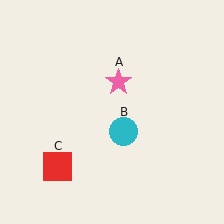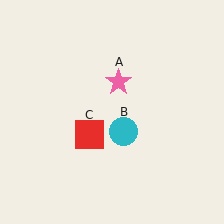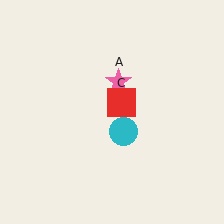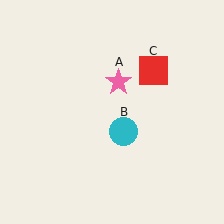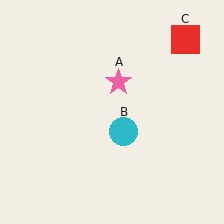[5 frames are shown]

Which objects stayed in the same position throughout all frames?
Pink star (object A) and cyan circle (object B) remained stationary.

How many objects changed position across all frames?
1 object changed position: red square (object C).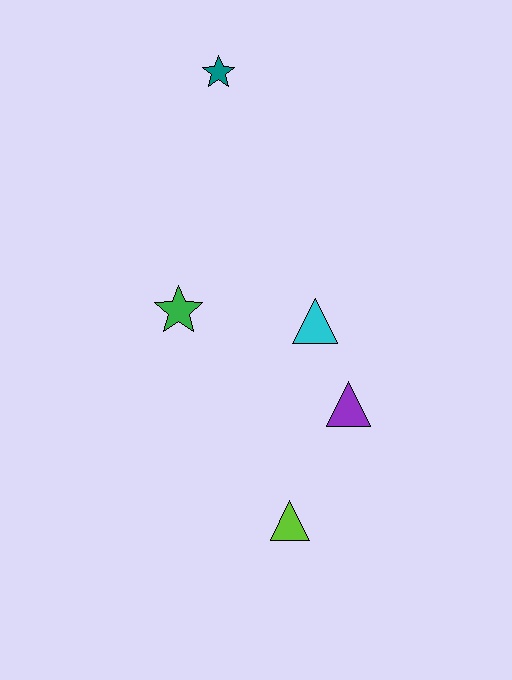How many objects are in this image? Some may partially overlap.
There are 5 objects.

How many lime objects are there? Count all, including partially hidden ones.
There is 1 lime object.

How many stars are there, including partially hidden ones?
There are 2 stars.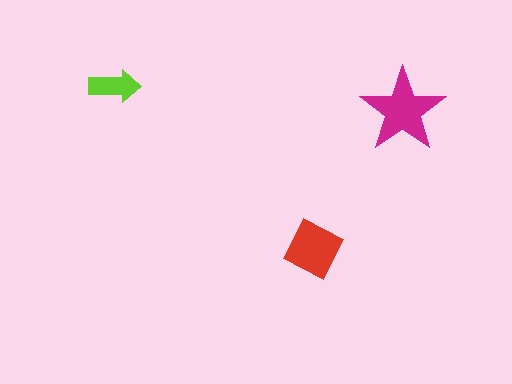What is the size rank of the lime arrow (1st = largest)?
3rd.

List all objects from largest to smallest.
The magenta star, the red diamond, the lime arrow.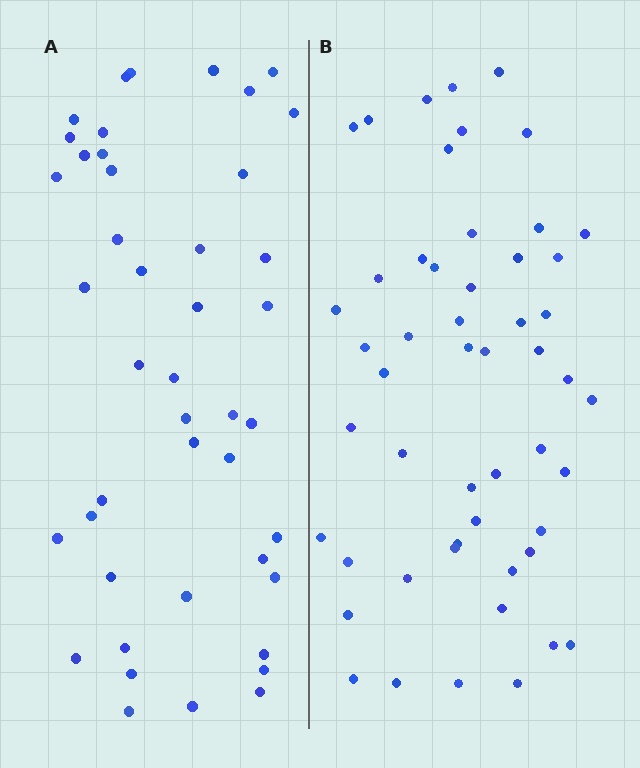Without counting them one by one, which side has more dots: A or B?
Region B (the right region) has more dots.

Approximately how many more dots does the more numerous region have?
Region B has roughly 8 or so more dots than region A.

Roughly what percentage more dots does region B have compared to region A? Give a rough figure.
About 20% more.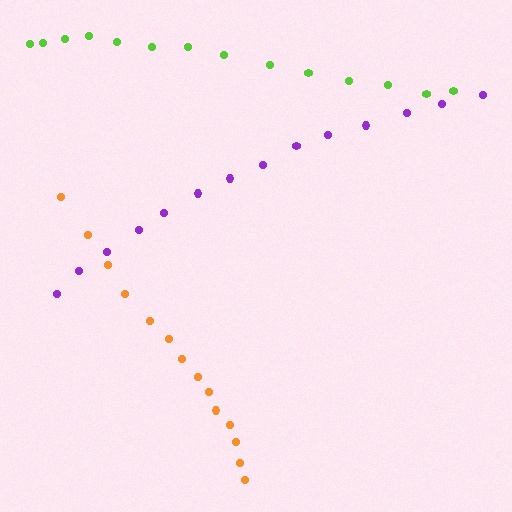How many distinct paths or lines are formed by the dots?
There are 3 distinct paths.